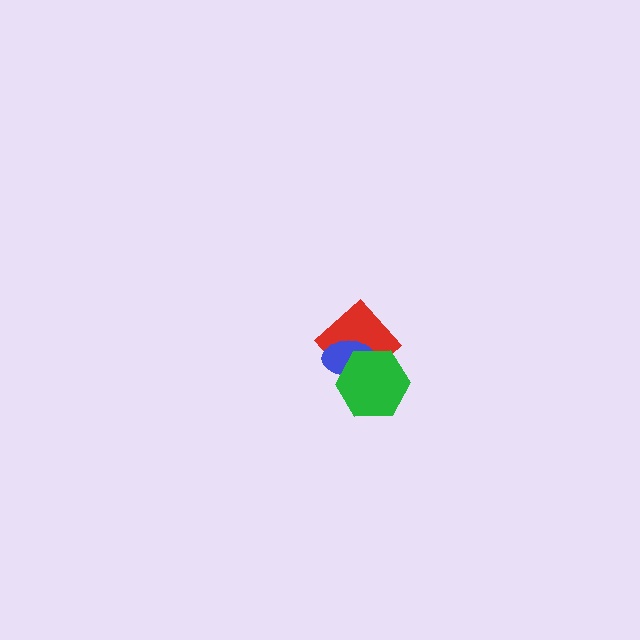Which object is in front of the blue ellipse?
The green hexagon is in front of the blue ellipse.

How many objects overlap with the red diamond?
2 objects overlap with the red diamond.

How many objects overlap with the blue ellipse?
2 objects overlap with the blue ellipse.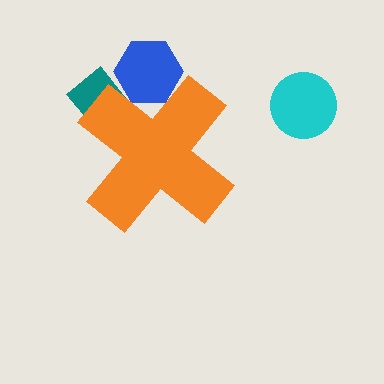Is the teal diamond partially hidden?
Yes, the teal diamond is partially hidden behind the orange cross.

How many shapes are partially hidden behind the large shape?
2 shapes are partially hidden.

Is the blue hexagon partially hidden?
Yes, the blue hexagon is partially hidden behind the orange cross.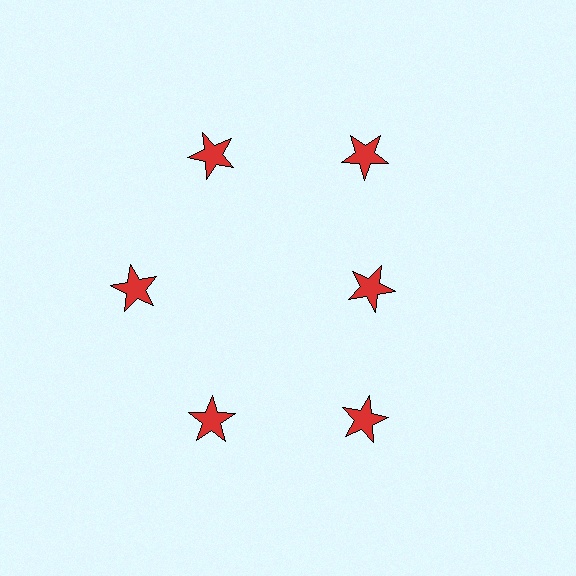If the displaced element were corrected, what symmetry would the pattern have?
It would have 6-fold rotational symmetry — the pattern would map onto itself every 60 degrees.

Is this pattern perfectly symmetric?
No. The 6 red stars are arranged in a ring, but one element near the 3 o'clock position is pulled inward toward the center, breaking the 6-fold rotational symmetry.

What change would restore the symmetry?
The symmetry would be restored by moving it outward, back onto the ring so that all 6 stars sit at equal angles and equal distance from the center.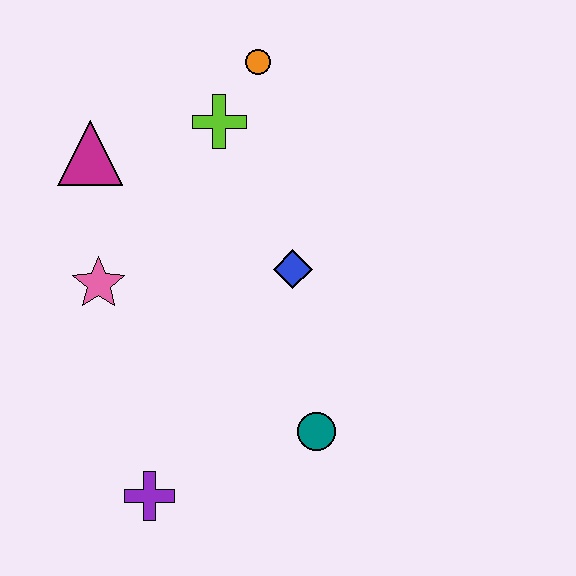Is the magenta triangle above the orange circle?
No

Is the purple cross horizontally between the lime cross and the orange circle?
No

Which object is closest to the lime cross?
The orange circle is closest to the lime cross.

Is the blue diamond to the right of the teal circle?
No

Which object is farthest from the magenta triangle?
The teal circle is farthest from the magenta triangle.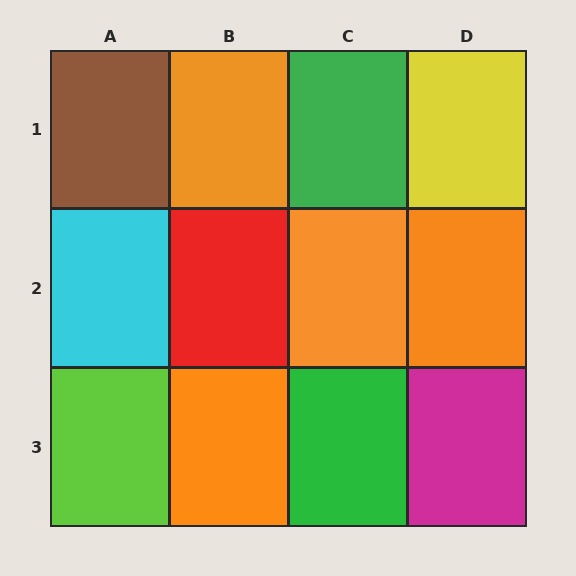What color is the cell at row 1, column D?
Yellow.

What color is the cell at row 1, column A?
Brown.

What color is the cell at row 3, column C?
Green.